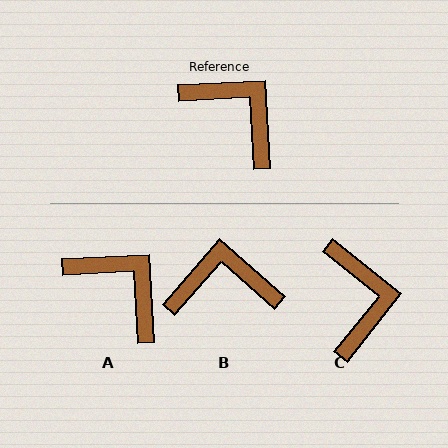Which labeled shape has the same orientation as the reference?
A.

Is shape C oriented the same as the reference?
No, it is off by about 41 degrees.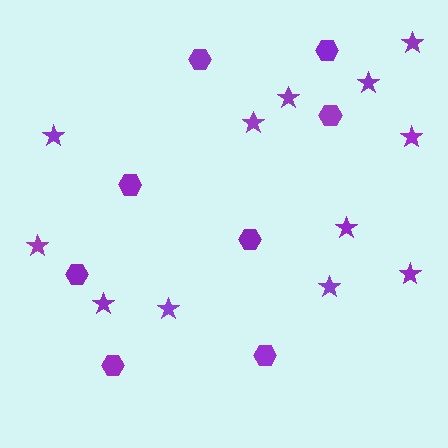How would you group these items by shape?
There are 2 groups: one group of hexagons (8) and one group of stars (12).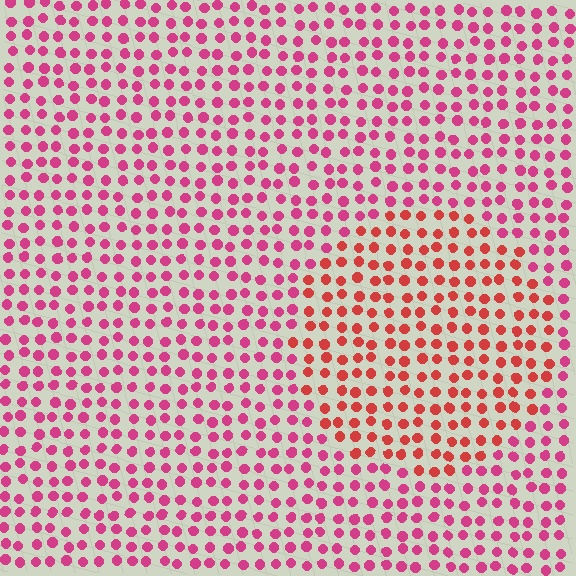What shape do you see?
I see a circle.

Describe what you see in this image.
The image is filled with small magenta elements in a uniform arrangement. A circle-shaped region is visible where the elements are tinted to a slightly different hue, forming a subtle color boundary.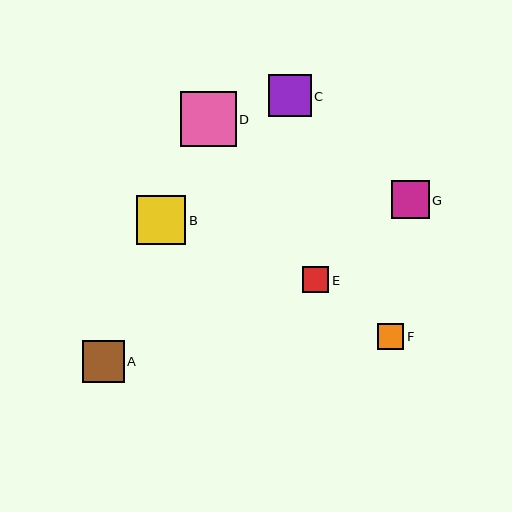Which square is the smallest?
Square F is the smallest with a size of approximately 26 pixels.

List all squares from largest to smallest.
From largest to smallest: D, B, C, A, G, E, F.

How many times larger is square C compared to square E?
Square C is approximately 1.6 times the size of square E.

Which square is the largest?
Square D is the largest with a size of approximately 55 pixels.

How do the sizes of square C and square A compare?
Square C and square A are approximately the same size.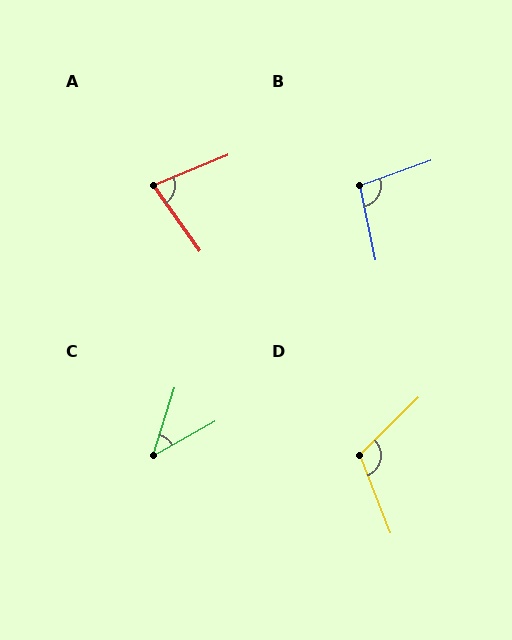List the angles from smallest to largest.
C (44°), A (77°), B (98°), D (113°).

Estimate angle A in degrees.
Approximately 77 degrees.